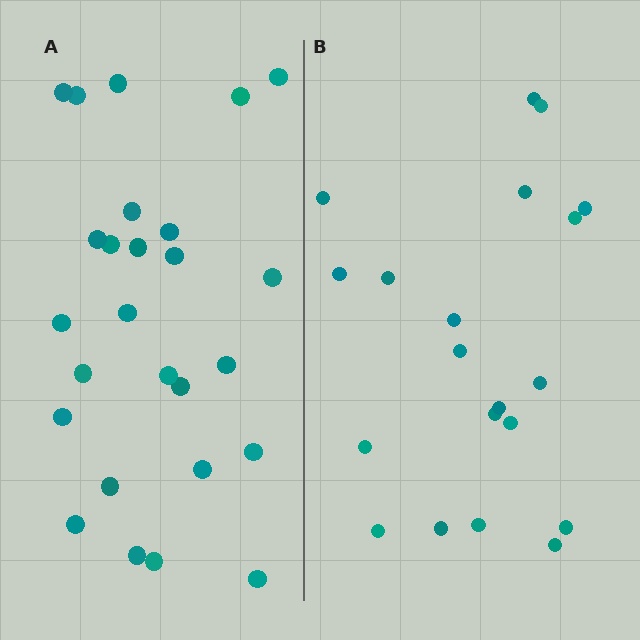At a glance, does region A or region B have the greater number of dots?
Region A (the left region) has more dots.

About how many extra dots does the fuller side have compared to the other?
Region A has about 6 more dots than region B.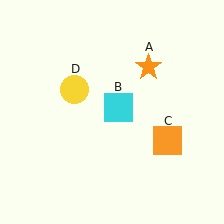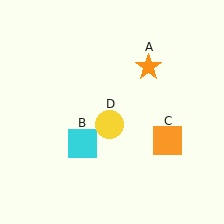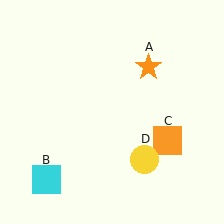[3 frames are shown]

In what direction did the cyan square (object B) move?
The cyan square (object B) moved down and to the left.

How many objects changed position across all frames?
2 objects changed position: cyan square (object B), yellow circle (object D).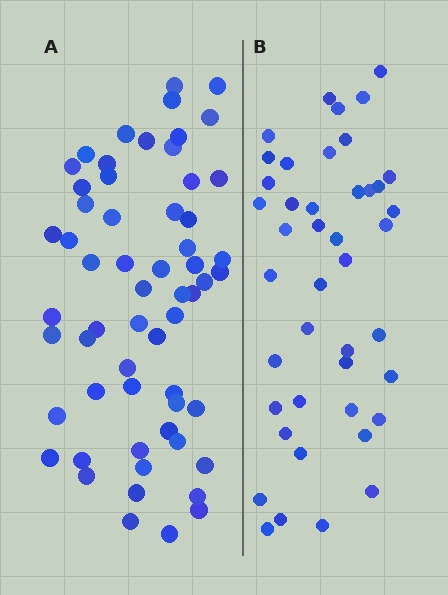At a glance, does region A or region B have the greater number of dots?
Region A (the left region) has more dots.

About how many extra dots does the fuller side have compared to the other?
Region A has approximately 15 more dots than region B.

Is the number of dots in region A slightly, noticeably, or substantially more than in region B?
Region A has noticeably more, but not dramatically so. The ratio is roughly 1.4 to 1.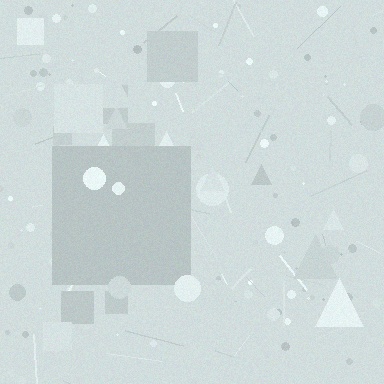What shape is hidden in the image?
A square is hidden in the image.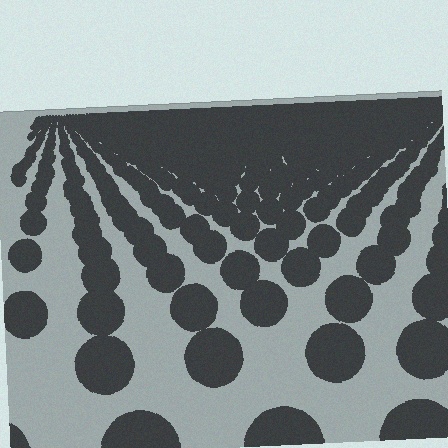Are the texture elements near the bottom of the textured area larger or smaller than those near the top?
Larger. Near the bottom, elements are closer to the viewer and appear at a bigger on-screen size.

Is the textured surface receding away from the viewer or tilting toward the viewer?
The surface is receding away from the viewer. Texture elements get smaller and denser toward the top.